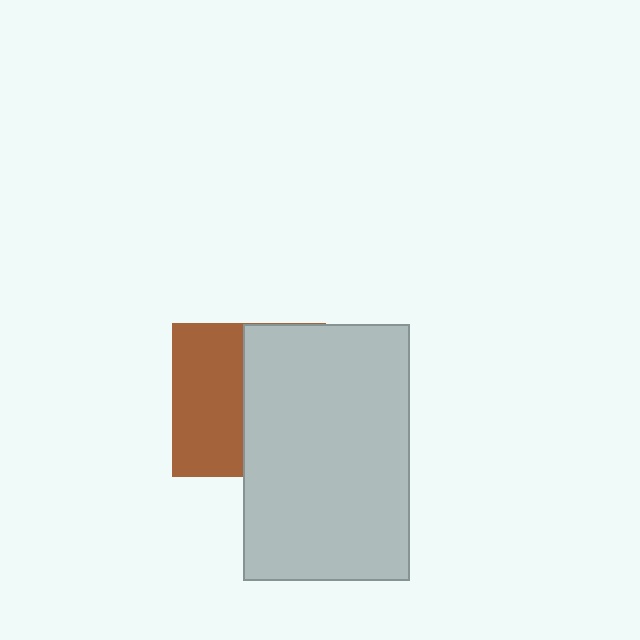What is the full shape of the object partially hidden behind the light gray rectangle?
The partially hidden object is a brown square.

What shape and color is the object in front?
The object in front is a light gray rectangle.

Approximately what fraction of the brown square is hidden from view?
Roughly 53% of the brown square is hidden behind the light gray rectangle.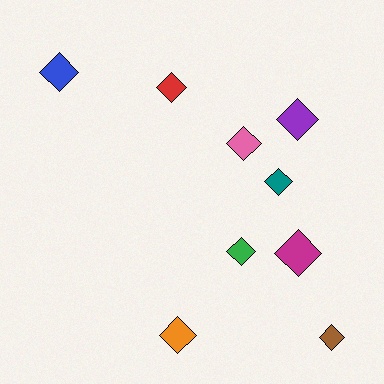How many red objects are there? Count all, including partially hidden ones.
There is 1 red object.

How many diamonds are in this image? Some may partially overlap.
There are 9 diamonds.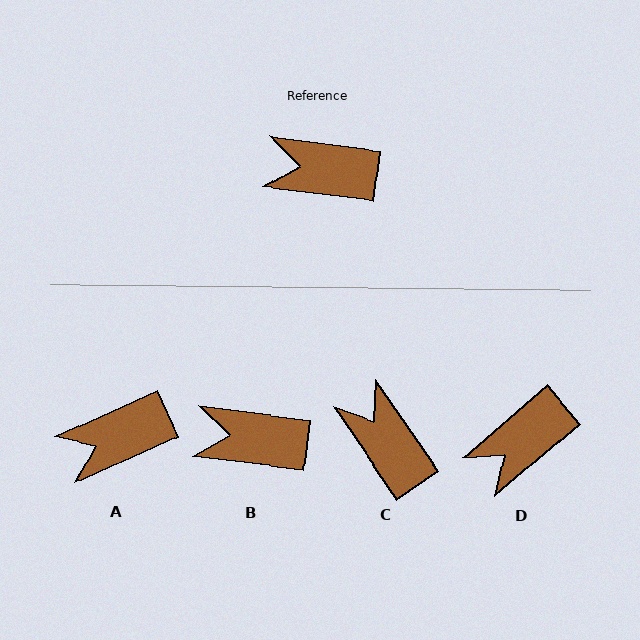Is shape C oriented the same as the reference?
No, it is off by about 49 degrees.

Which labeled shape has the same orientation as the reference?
B.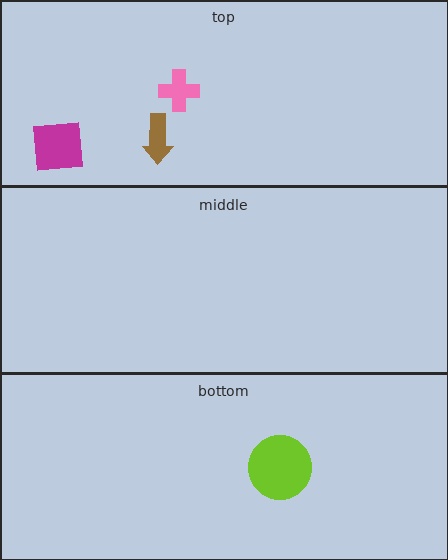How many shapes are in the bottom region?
1.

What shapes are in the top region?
The pink cross, the magenta square, the brown arrow.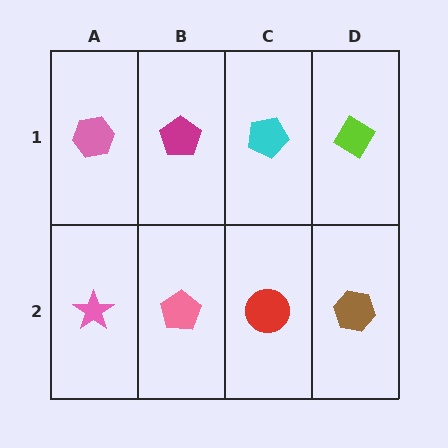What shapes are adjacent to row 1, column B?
A pink pentagon (row 2, column B), a pink hexagon (row 1, column A), a cyan pentagon (row 1, column C).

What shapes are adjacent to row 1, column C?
A red circle (row 2, column C), a magenta pentagon (row 1, column B), a lime diamond (row 1, column D).